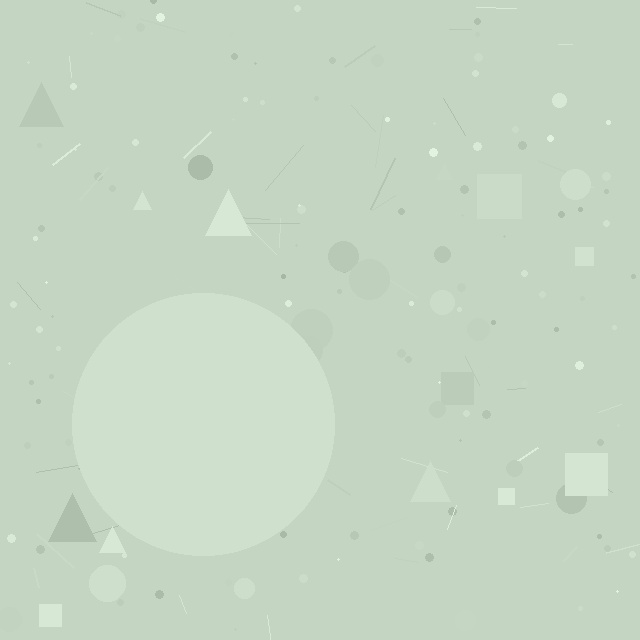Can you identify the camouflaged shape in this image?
The camouflaged shape is a circle.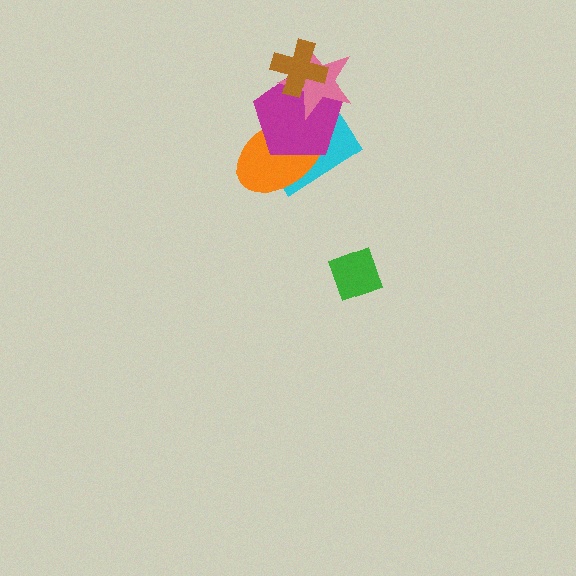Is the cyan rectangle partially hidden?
Yes, it is partially covered by another shape.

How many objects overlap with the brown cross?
2 objects overlap with the brown cross.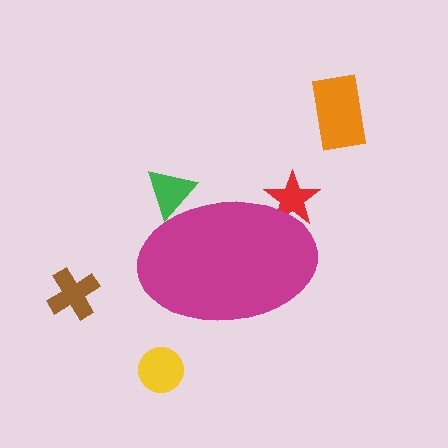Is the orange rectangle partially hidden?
No, the orange rectangle is fully visible.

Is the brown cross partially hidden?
No, the brown cross is fully visible.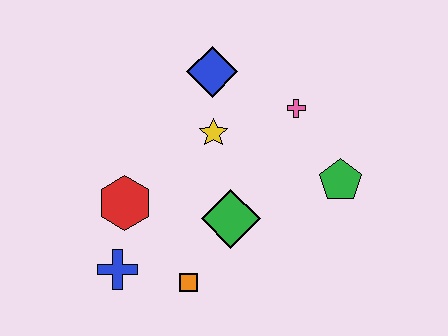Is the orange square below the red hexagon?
Yes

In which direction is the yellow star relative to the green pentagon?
The yellow star is to the left of the green pentagon.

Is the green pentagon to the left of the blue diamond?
No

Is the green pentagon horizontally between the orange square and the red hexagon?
No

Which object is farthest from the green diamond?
The blue diamond is farthest from the green diamond.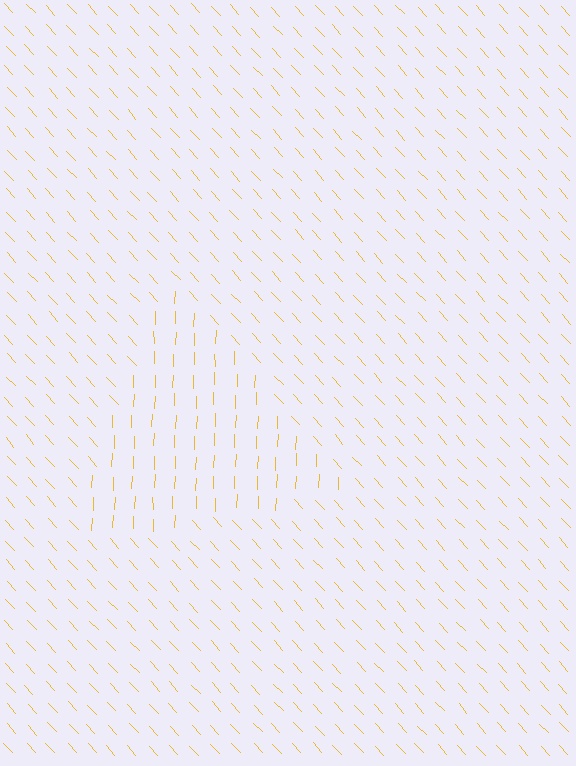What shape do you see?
I see a triangle.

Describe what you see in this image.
The image is filled with small yellow line segments. A triangle region in the image has lines oriented differently from the surrounding lines, creating a visible texture boundary.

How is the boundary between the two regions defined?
The boundary is defined purely by a change in line orientation (approximately 45 degrees difference). All lines are the same color and thickness.